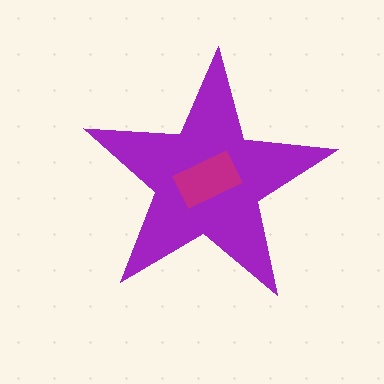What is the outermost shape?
The purple star.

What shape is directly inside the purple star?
The magenta rectangle.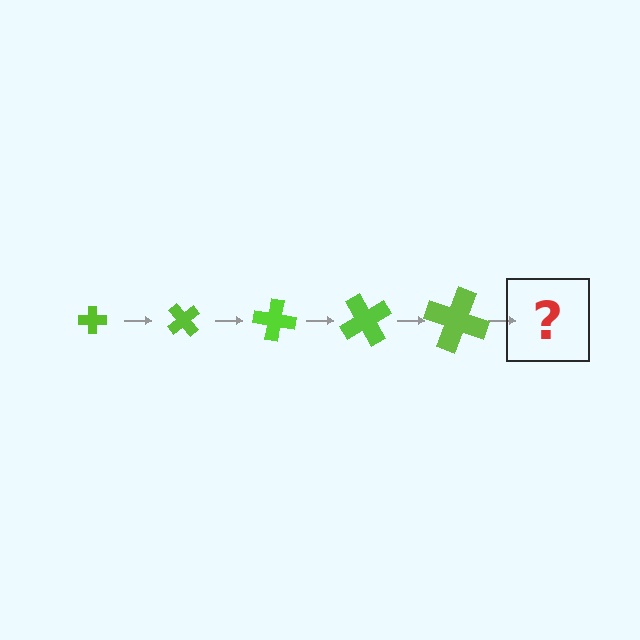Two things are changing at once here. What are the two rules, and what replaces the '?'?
The two rules are that the cross grows larger each step and it rotates 50 degrees each step. The '?' should be a cross, larger than the previous one and rotated 250 degrees from the start.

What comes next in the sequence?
The next element should be a cross, larger than the previous one and rotated 250 degrees from the start.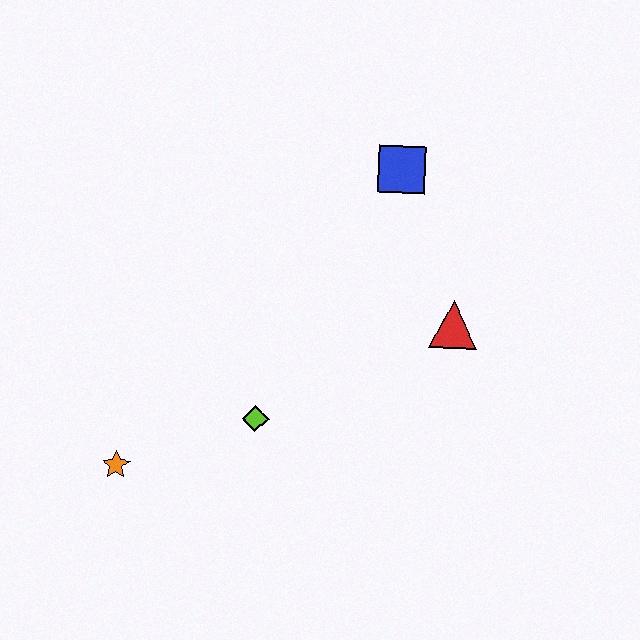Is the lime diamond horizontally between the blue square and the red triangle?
No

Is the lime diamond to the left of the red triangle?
Yes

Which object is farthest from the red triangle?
The orange star is farthest from the red triangle.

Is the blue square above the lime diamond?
Yes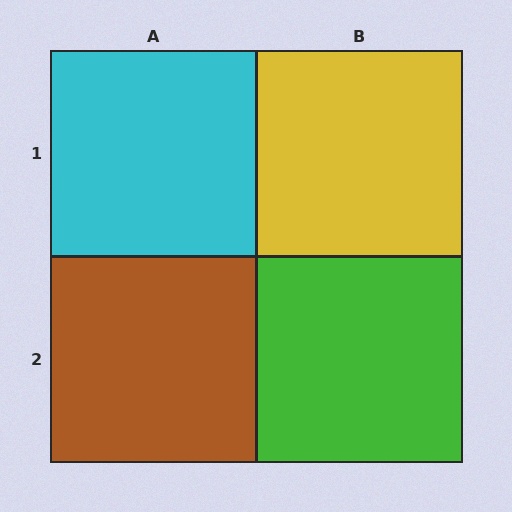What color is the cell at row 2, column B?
Green.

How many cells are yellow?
1 cell is yellow.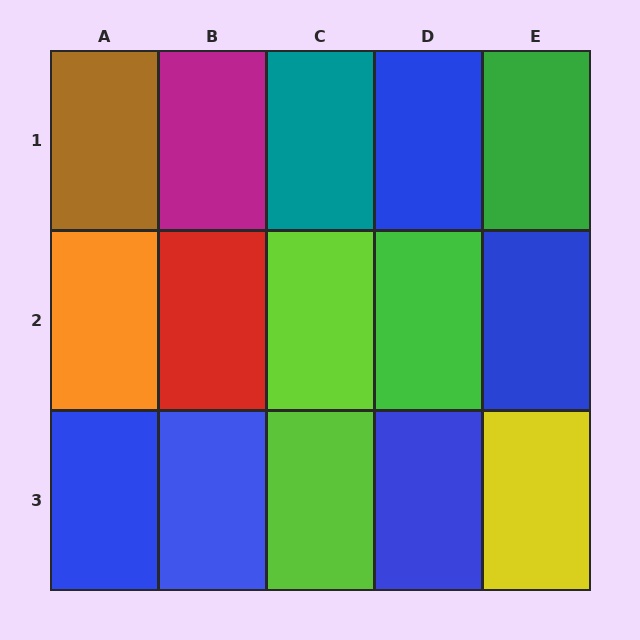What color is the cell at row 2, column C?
Lime.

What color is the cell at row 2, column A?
Orange.